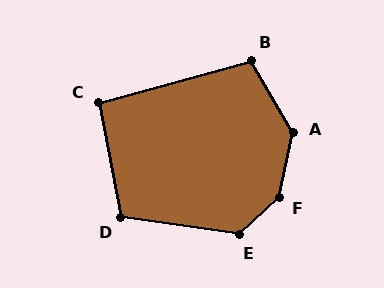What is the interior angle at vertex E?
Approximately 129 degrees (obtuse).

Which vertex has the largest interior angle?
F, at approximately 146 degrees.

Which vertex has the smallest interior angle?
C, at approximately 94 degrees.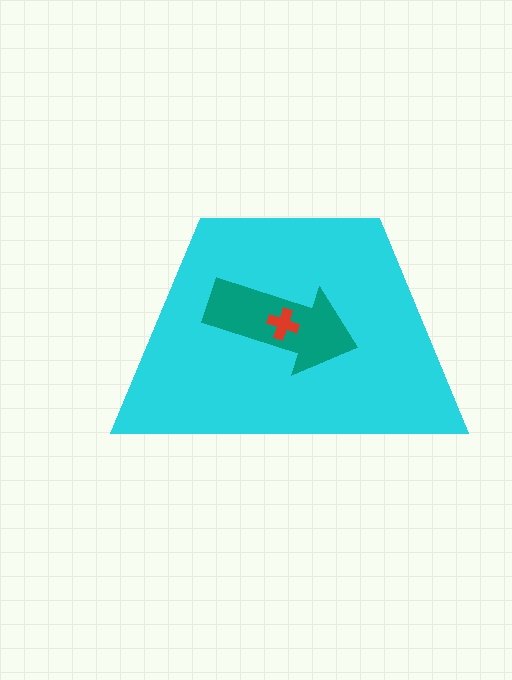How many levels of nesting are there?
3.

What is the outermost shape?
The cyan trapezoid.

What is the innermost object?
The red cross.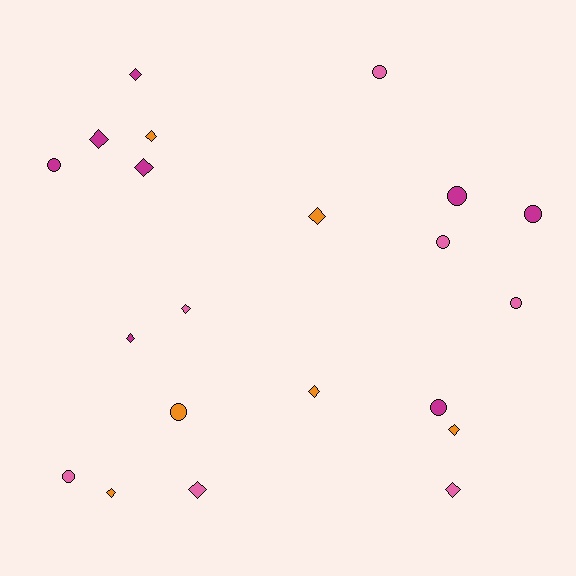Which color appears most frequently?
Magenta, with 8 objects.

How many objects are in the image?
There are 21 objects.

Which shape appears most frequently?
Diamond, with 12 objects.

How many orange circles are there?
There is 1 orange circle.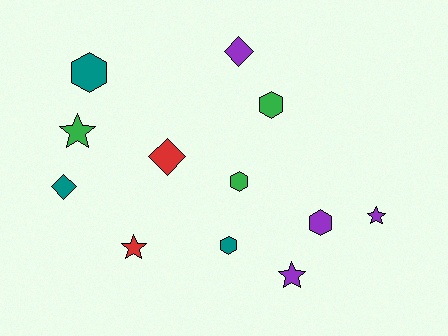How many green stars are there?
There is 1 green star.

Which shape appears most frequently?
Hexagon, with 5 objects.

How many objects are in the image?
There are 12 objects.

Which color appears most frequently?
Purple, with 4 objects.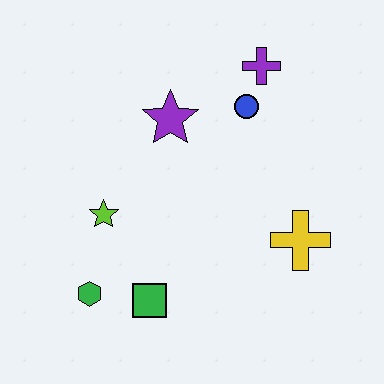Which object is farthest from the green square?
The purple cross is farthest from the green square.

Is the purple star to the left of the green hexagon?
No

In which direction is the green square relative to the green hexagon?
The green square is to the right of the green hexagon.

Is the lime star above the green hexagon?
Yes